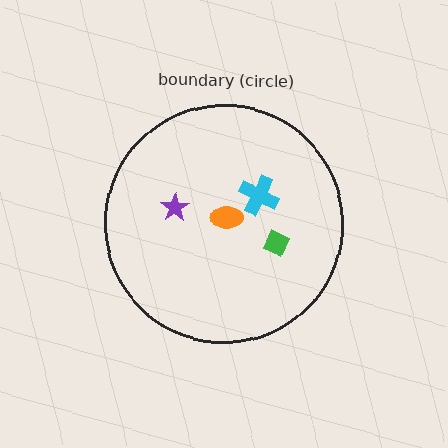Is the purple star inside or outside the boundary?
Inside.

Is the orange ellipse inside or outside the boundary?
Inside.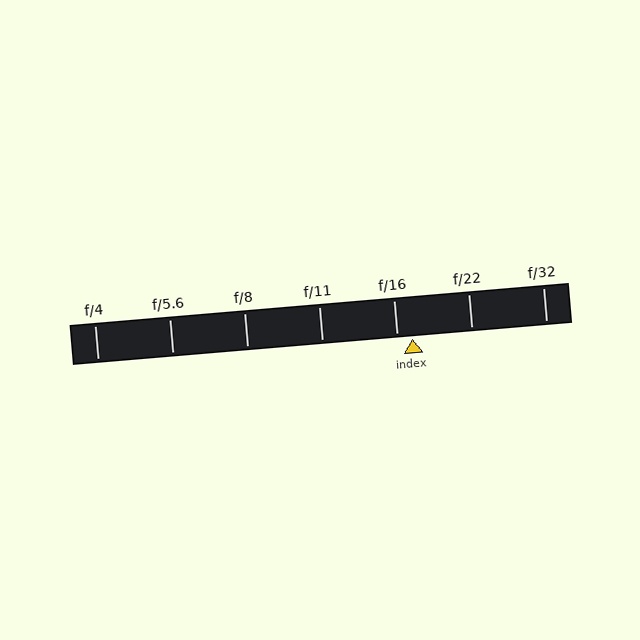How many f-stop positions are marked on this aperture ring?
There are 7 f-stop positions marked.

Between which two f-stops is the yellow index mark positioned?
The index mark is between f/16 and f/22.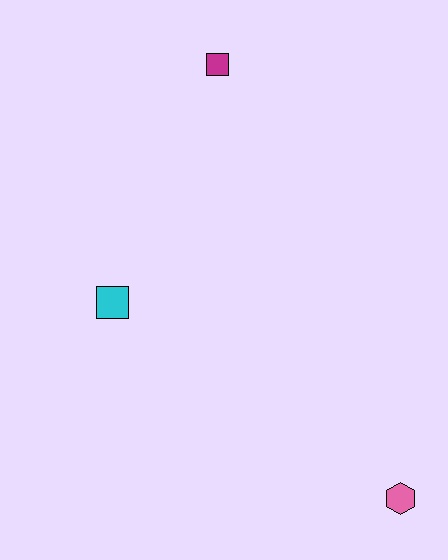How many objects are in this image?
There are 3 objects.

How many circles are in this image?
There are no circles.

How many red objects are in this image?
There are no red objects.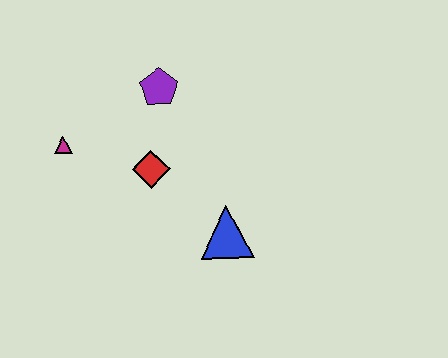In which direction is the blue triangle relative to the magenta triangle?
The blue triangle is to the right of the magenta triangle.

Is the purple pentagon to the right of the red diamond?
Yes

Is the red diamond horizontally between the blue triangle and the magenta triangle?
Yes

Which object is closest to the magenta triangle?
The red diamond is closest to the magenta triangle.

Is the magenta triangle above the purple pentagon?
No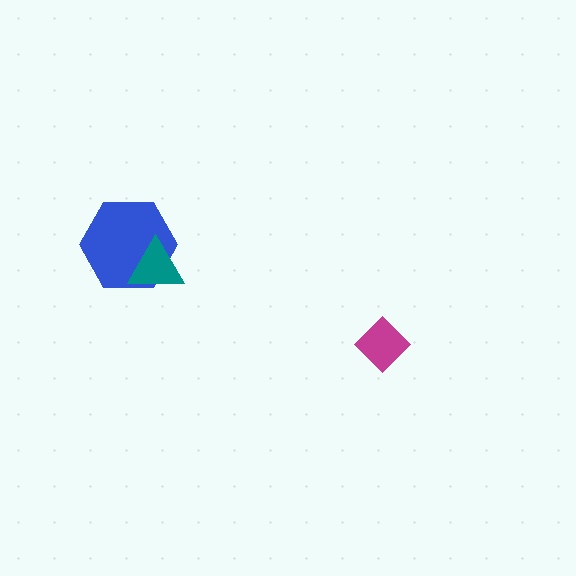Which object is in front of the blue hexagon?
The teal triangle is in front of the blue hexagon.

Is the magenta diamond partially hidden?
No, no other shape covers it.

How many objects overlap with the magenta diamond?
0 objects overlap with the magenta diamond.